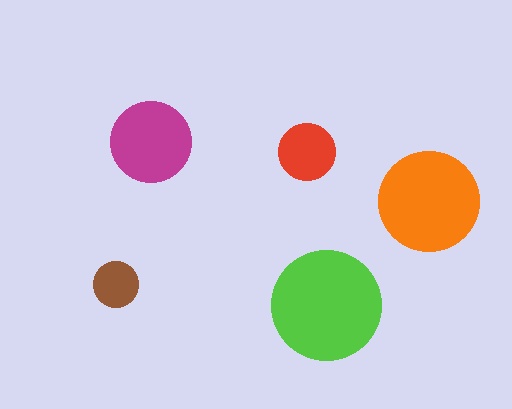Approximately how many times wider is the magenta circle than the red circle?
About 1.5 times wider.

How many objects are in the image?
There are 5 objects in the image.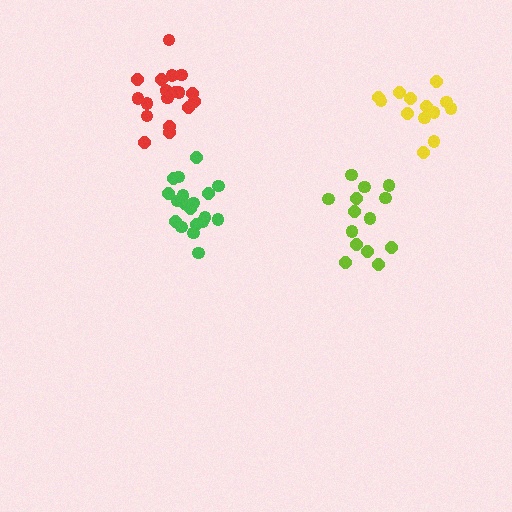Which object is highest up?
The red cluster is topmost.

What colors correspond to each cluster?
The clusters are colored: green, lime, yellow, red.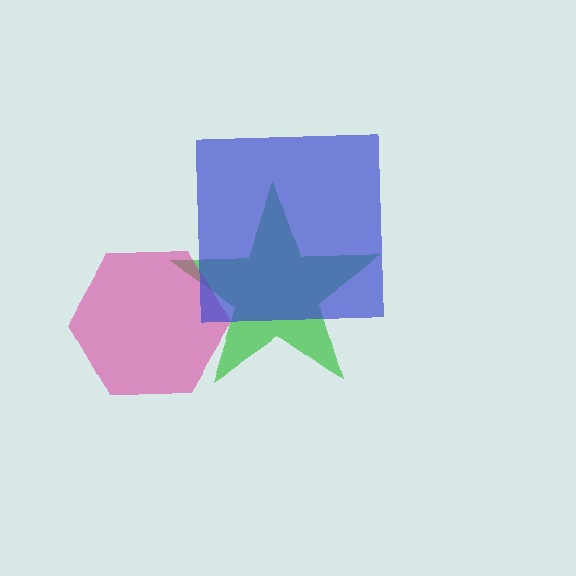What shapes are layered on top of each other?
The layered shapes are: a green star, a magenta hexagon, a blue square.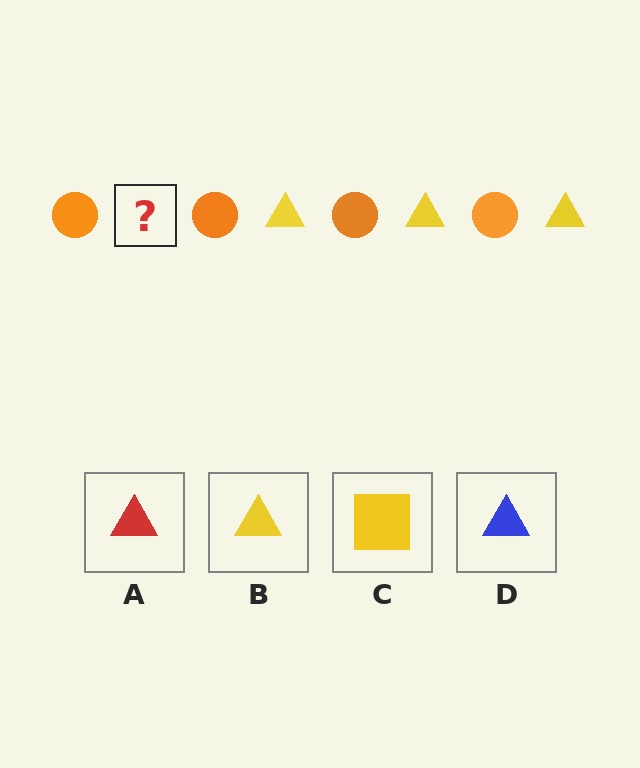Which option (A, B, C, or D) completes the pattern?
B.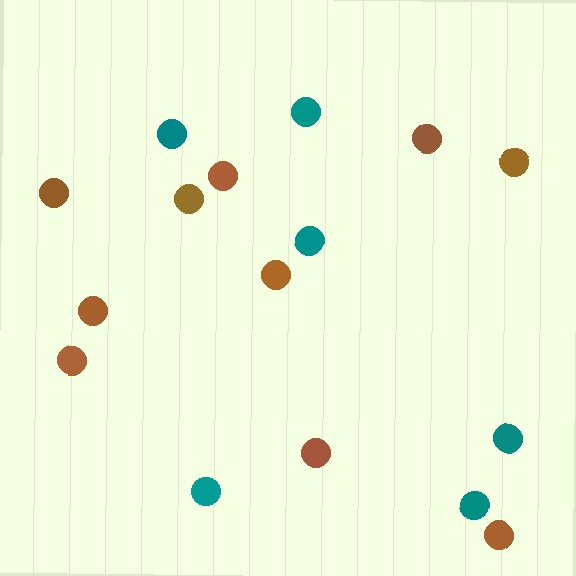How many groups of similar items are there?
There are 2 groups: one group of brown circles (10) and one group of teal circles (6).